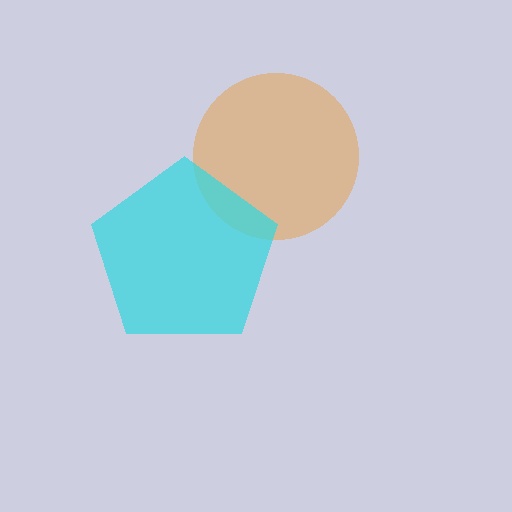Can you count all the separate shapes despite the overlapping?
Yes, there are 2 separate shapes.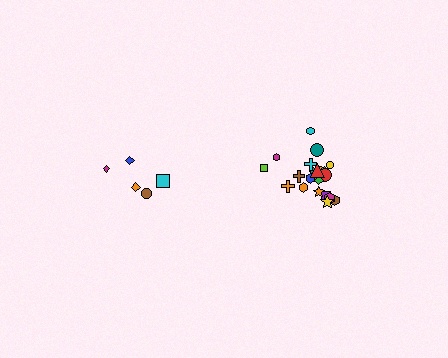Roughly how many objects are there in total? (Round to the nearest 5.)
Roughly 30 objects in total.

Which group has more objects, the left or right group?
The right group.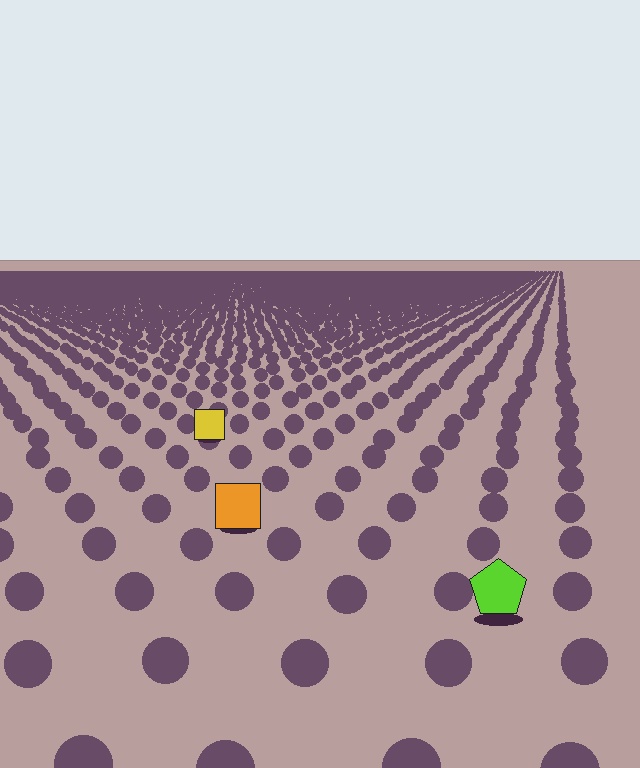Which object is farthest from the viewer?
The yellow square is farthest from the viewer. It appears smaller and the ground texture around it is denser.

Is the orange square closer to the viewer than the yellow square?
Yes. The orange square is closer — you can tell from the texture gradient: the ground texture is coarser near it.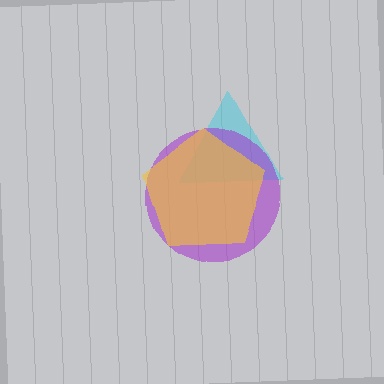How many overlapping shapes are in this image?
There are 3 overlapping shapes in the image.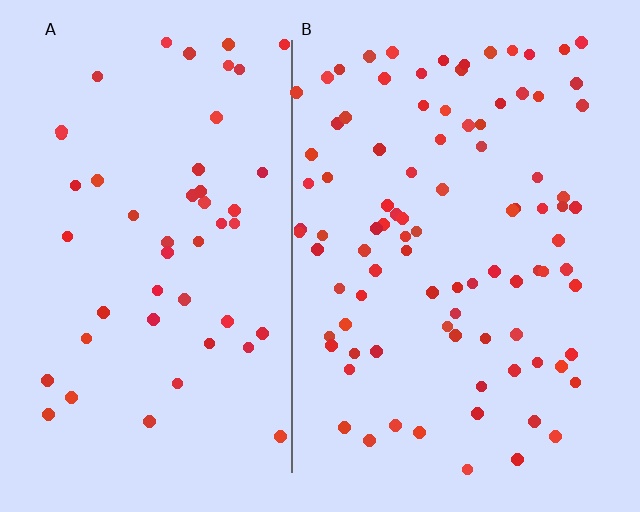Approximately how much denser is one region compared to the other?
Approximately 1.9× — region B over region A.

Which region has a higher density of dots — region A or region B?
B (the right).